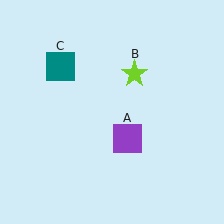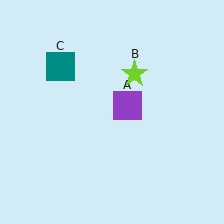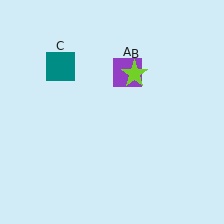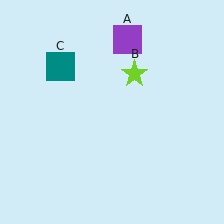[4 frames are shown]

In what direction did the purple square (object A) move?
The purple square (object A) moved up.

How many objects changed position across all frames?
1 object changed position: purple square (object A).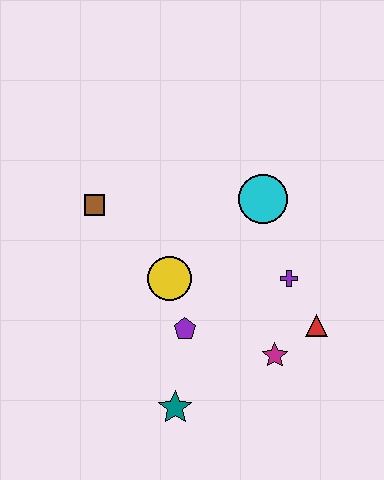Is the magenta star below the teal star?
No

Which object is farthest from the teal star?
The cyan circle is farthest from the teal star.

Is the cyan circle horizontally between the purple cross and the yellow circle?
Yes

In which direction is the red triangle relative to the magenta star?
The red triangle is to the right of the magenta star.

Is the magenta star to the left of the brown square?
No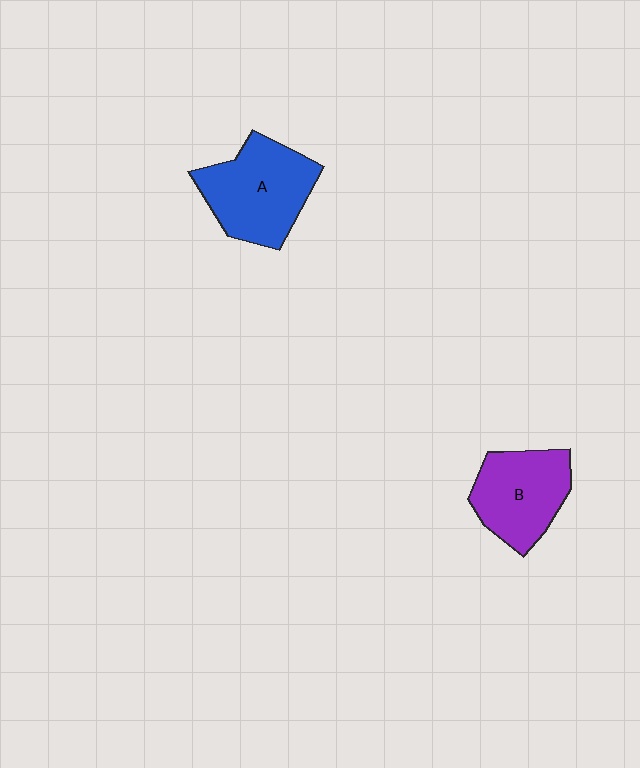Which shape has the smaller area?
Shape B (purple).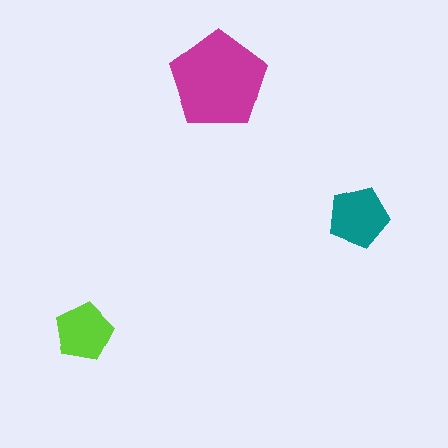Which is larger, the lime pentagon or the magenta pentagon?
The magenta one.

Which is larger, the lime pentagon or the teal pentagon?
The teal one.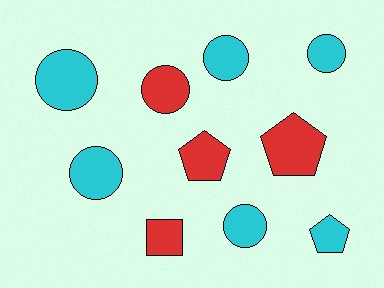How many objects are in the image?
There are 10 objects.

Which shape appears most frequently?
Circle, with 6 objects.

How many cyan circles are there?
There are 5 cyan circles.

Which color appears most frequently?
Cyan, with 6 objects.